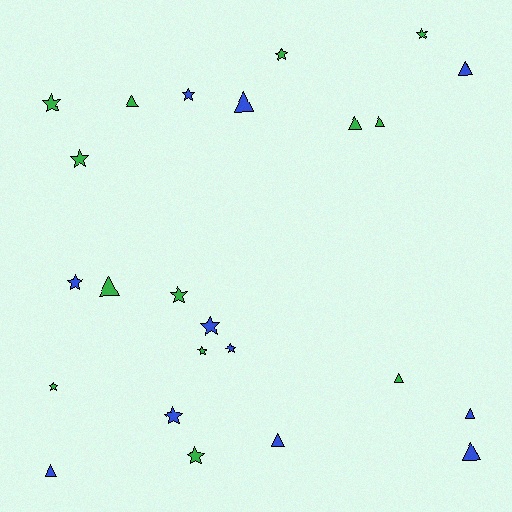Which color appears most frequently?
Green, with 13 objects.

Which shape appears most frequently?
Star, with 13 objects.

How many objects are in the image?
There are 24 objects.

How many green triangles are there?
There are 5 green triangles.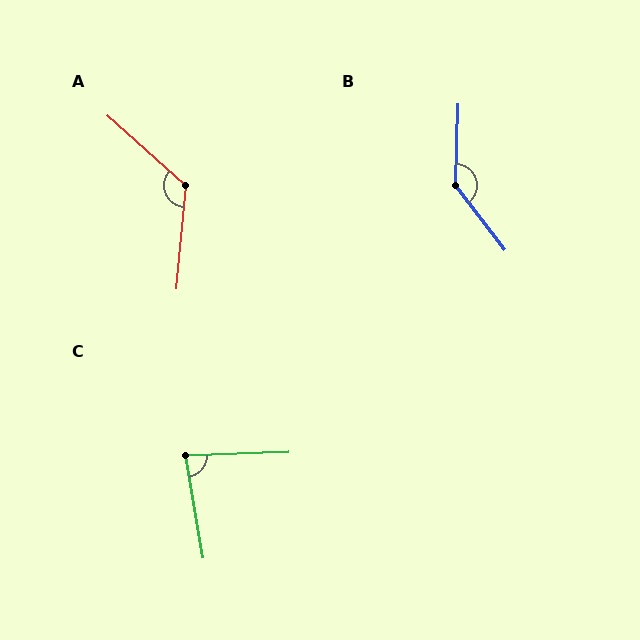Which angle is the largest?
B, at approximately 141 degrees.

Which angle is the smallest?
C, at approximately 82 degrees.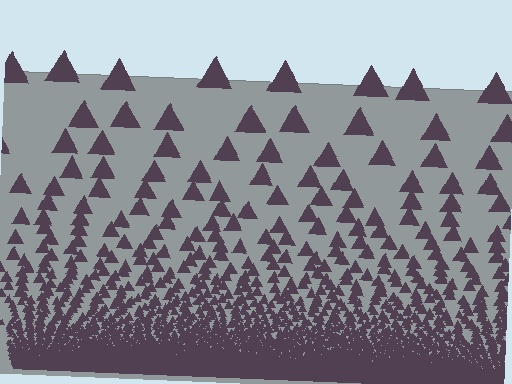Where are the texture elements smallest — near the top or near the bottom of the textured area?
Near the bottom.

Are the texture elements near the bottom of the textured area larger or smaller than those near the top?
Smaller. The gradient is inverted — elements near the bottom are smaller and denser.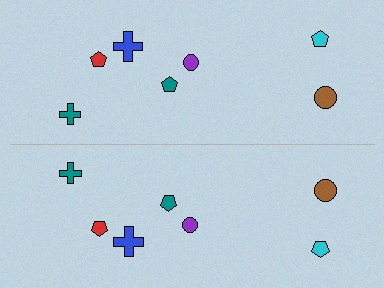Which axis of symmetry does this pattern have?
The pattern has a horizontal axis of symmetry running through the center of the image.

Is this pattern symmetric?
Yes, this pattern has bilateral (reflection) symmetry.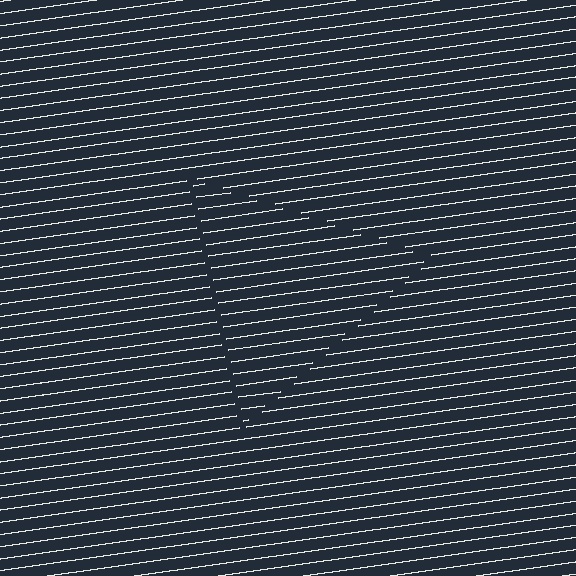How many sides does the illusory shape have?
3 sides — the line-ends trace a triangle.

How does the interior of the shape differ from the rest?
The interior of the shape contains the same grating, shifted by half a period — the contour is defined by the phase discontinuity where line-ends from the inner and outer gratings abut.